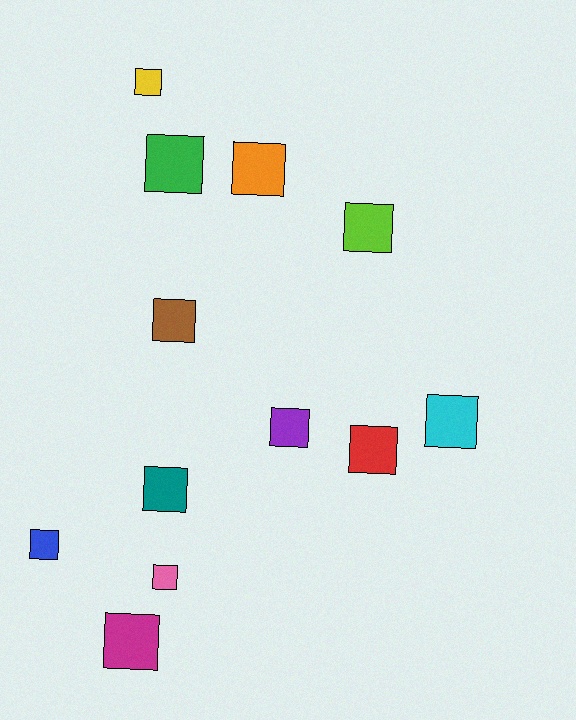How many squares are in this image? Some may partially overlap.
There are 12 squares.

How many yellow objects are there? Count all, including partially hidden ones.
There is 1 yellow object.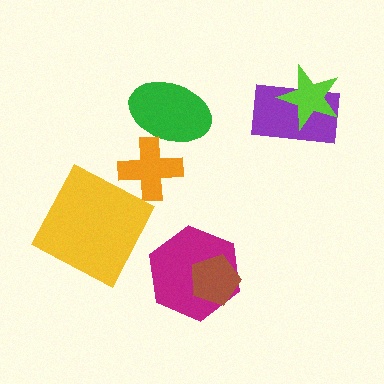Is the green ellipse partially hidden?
Yes, it is partially covered by another shape.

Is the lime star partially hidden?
No, no other shape covers it.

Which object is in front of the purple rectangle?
The lime star is in front of the purple rectangle.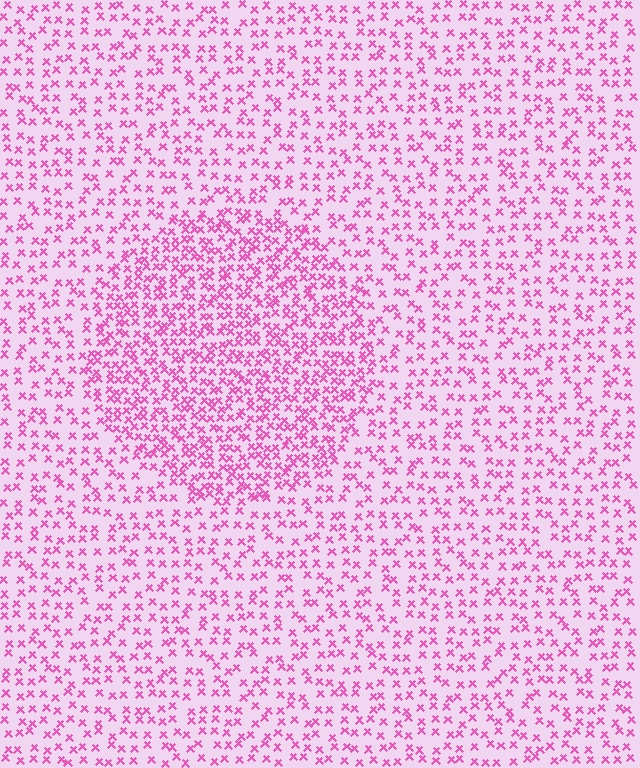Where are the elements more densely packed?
The elements are more densely packed inside the circle boundary.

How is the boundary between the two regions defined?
The boundary is defined by a change in element density (approximately 1.9x ratio). All elements are the same color, size, and shape.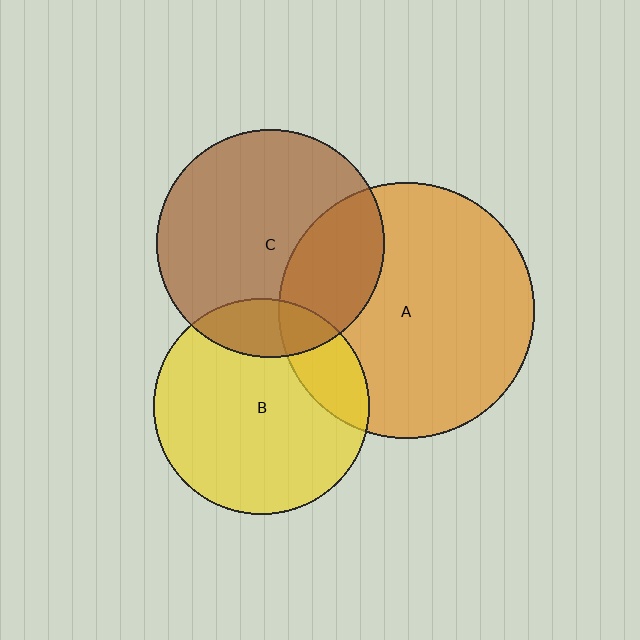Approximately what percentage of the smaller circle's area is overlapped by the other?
Approximately 30%.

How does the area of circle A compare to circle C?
Approximately 1.3 times.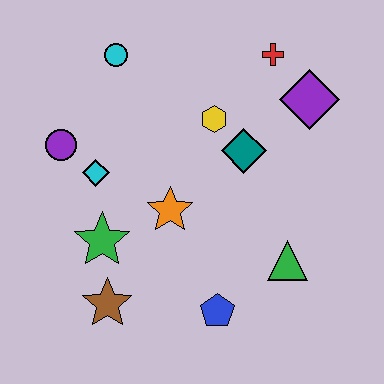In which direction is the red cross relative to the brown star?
The red cross is above the brown star.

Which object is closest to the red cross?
The purple diamond is closest to the red cross.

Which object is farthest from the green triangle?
The cyan circle is farthest from the green triangle.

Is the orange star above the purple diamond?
No